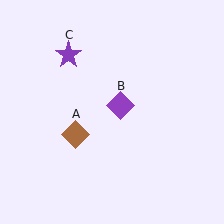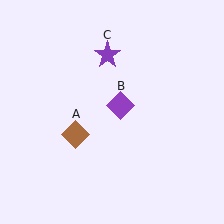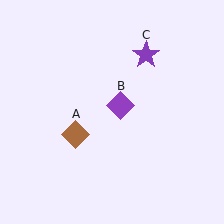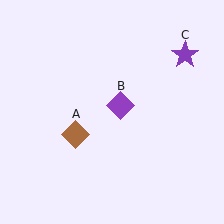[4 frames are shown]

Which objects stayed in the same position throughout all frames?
Brown diamond (object A) and purple diamond (object B) remained stationary.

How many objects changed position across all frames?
1 object changed position: purple star (object C).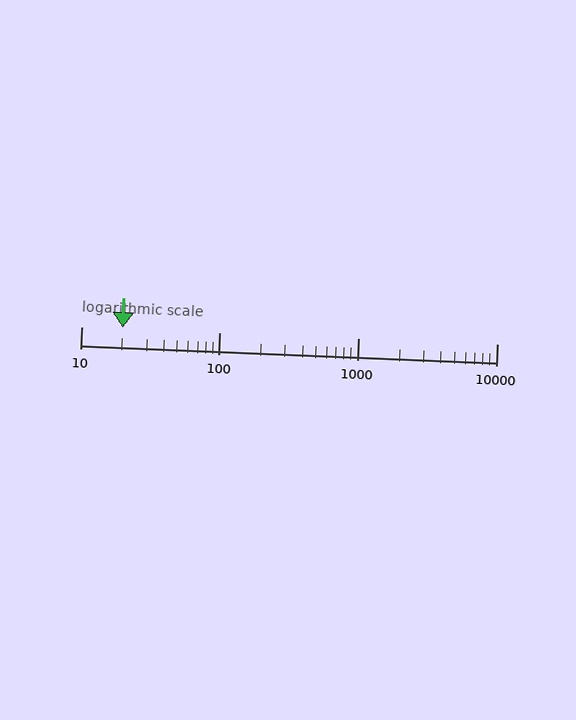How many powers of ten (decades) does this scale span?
The scale spans 3 decades, from 10 to 10000.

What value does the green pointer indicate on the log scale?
The pointer indicates approximately 20.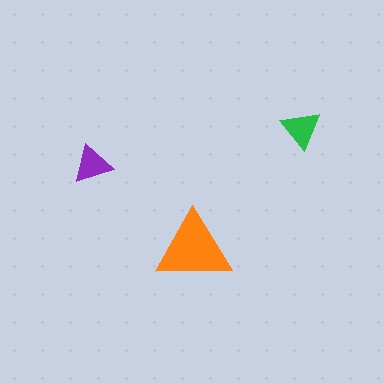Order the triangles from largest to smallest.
the orange one, the green one, the purple one.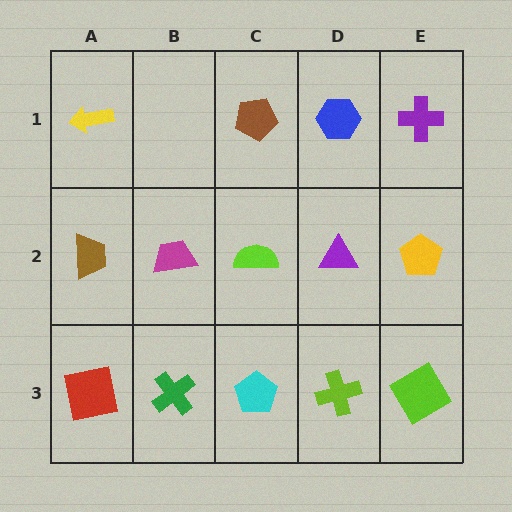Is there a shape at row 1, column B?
No, that cell is empty.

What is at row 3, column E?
A lime diamond.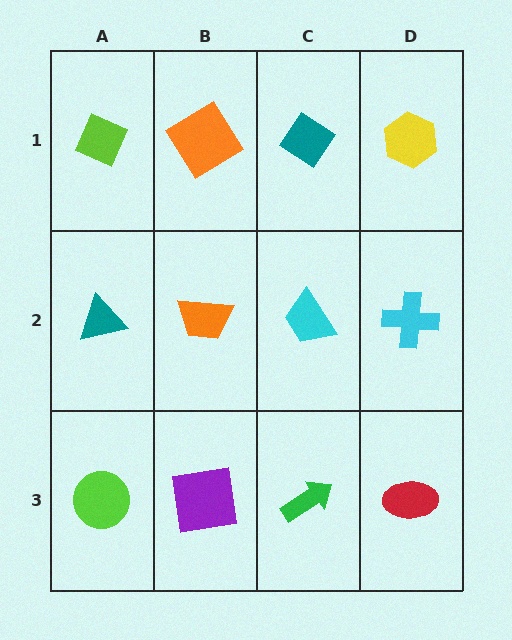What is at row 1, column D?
A yellow hexagon.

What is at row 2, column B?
An orange trapezoid.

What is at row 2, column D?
A cyan cross.